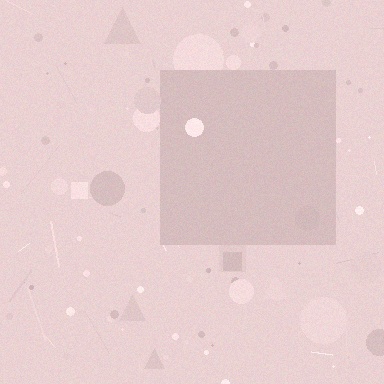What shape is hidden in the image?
A square is hidden in the image.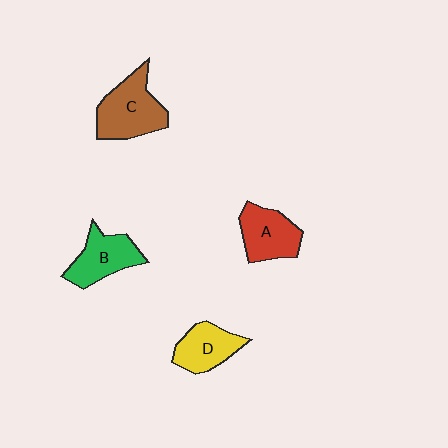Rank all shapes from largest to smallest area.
From largest to smallest: C (brown), A (red), B (green), D (yellow).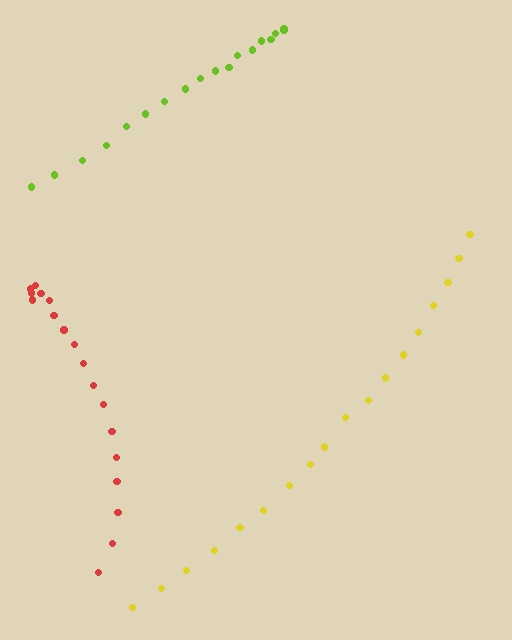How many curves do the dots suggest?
There are 3 distinct paths.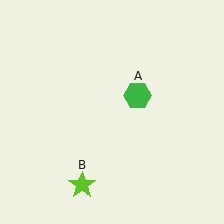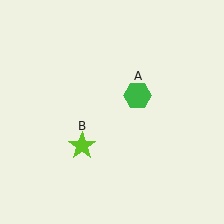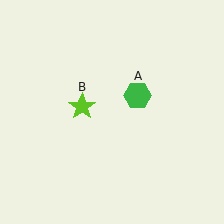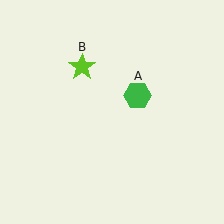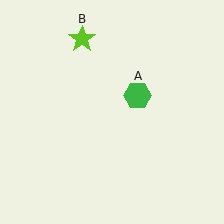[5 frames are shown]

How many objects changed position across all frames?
1 object changed position: lime star (object B).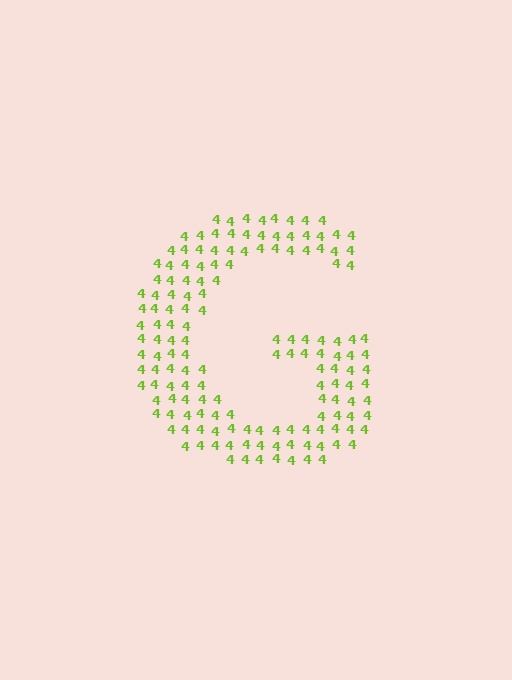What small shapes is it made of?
It is made of small digit 4's.